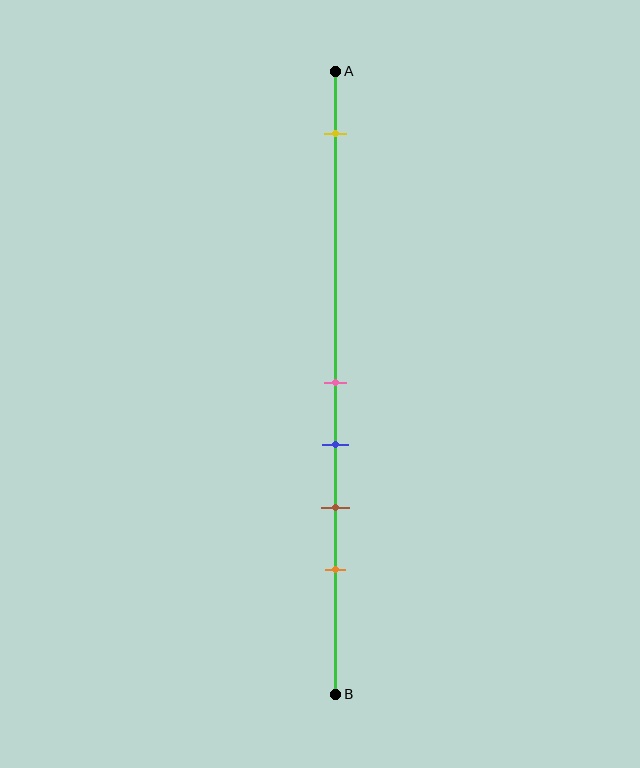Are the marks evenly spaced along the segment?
No, the marks are not evenly spaced.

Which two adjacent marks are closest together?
The pink and blue marks are the closest adjacent pair.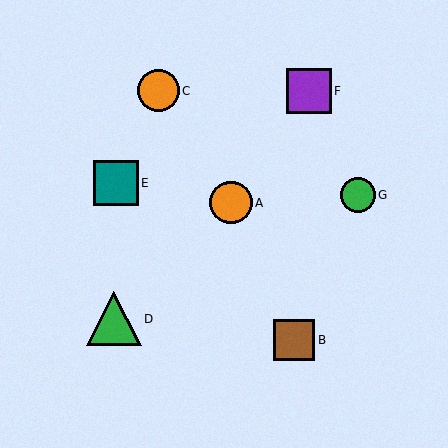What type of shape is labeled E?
Shape E is a teal square.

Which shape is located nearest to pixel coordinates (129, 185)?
The teal square (labeled E) at (116, 183) is nearest to that location.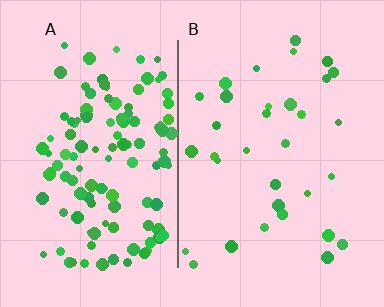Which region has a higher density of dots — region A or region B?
A (the left).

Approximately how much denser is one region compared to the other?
Approximately 3.8× — region A over region B.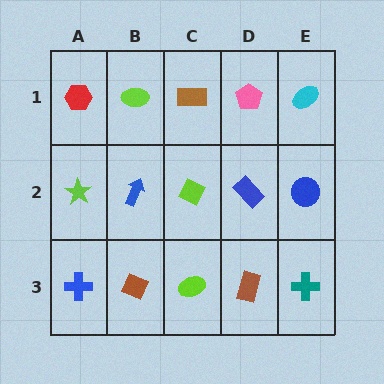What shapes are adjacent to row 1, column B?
A blue arrow (row 2, column B), a red hexagon (row 1, column A), a brown rectangle (row 1, column C).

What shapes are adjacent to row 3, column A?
A lime star (row 2, column A), a brown diamond (row 3, column B).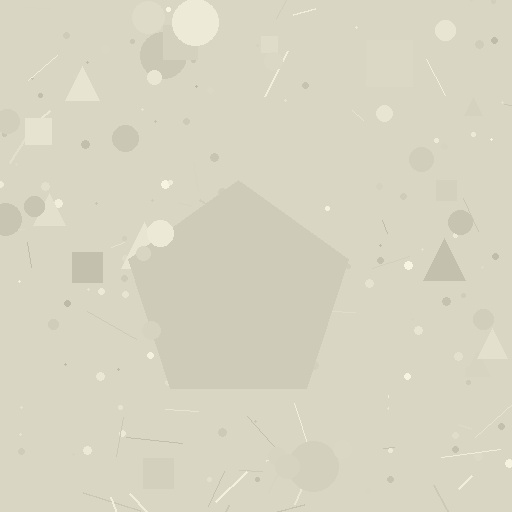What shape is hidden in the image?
A pentagon is hidden in the image.